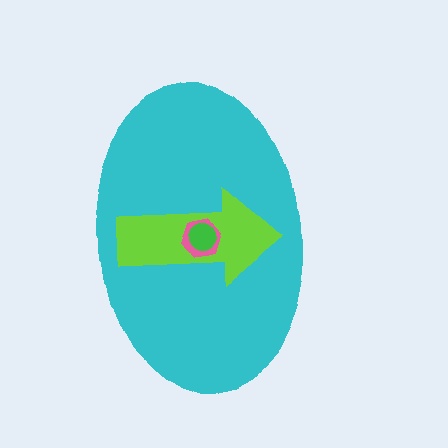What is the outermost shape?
The cyan ellipse.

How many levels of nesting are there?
4.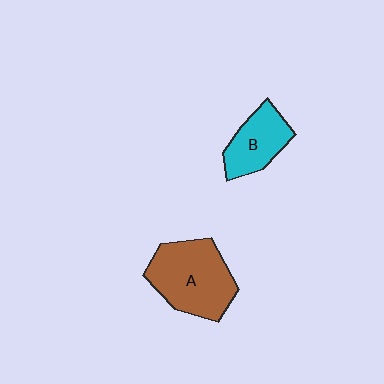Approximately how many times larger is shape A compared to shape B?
Approximately 1.6 times.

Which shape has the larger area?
Shape A (brown).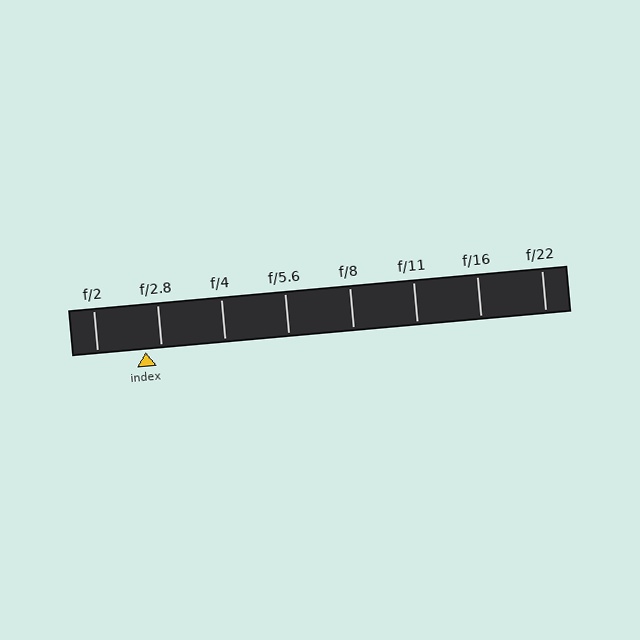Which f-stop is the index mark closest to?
The index mark is closest to f/2.8.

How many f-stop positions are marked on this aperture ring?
There are 8 f-stop positions marked.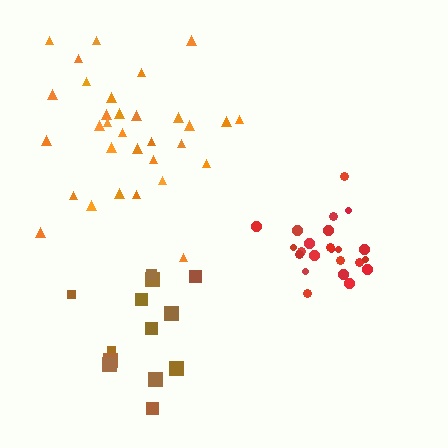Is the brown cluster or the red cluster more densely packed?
Red.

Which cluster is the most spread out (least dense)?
Brown.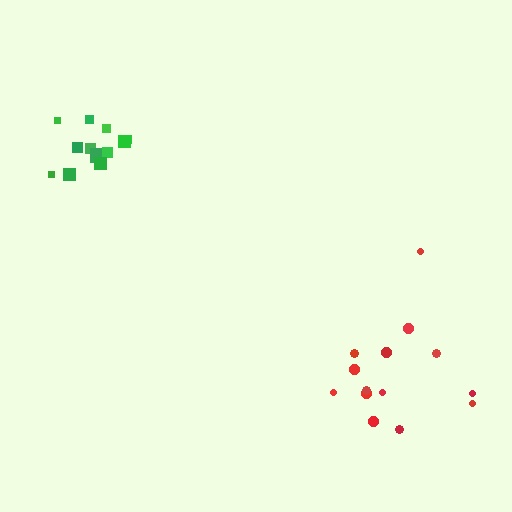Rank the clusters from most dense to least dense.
green, red.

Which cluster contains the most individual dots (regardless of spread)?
Red (14).